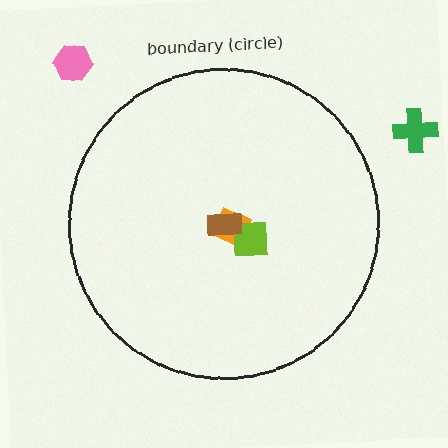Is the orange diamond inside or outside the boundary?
Inside.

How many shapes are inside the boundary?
3 inside, 2 outside.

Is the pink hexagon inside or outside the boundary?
Outside.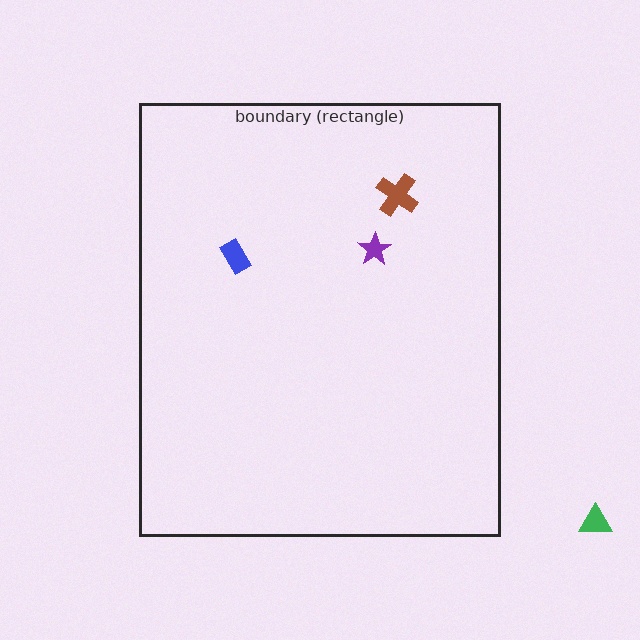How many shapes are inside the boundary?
3 inside, 1 outside.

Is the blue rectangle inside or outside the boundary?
Inside.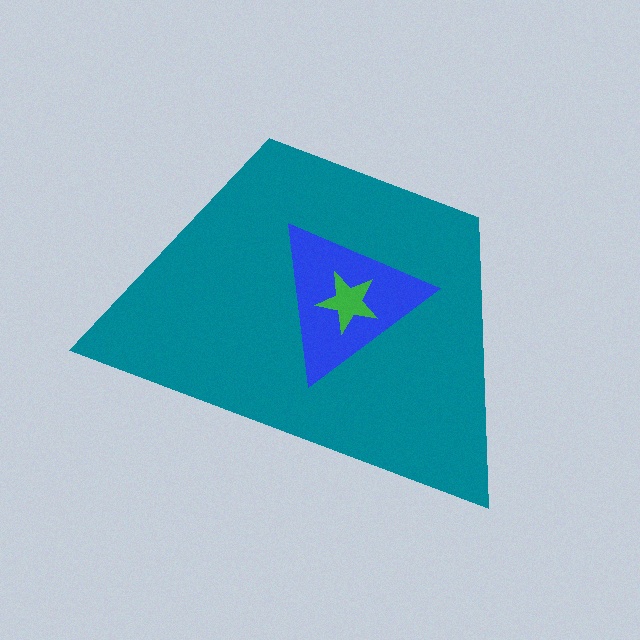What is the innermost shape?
The green star.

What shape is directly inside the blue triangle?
The green star.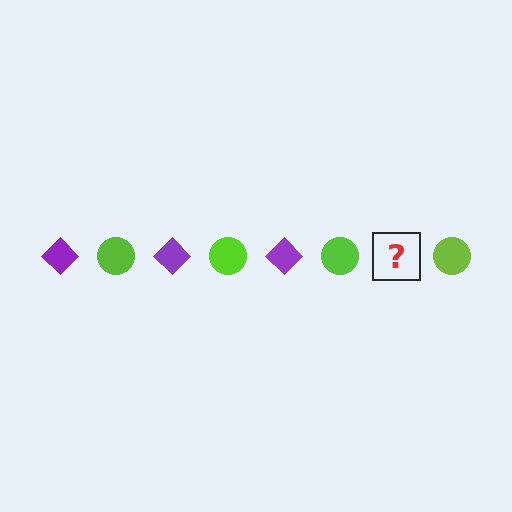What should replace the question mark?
The question mark should be replaced with a purple diamond.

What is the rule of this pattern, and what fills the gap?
The rule is that the pattern alternates between purple diamond and lime circle. The gap should be filled with a purple diamond.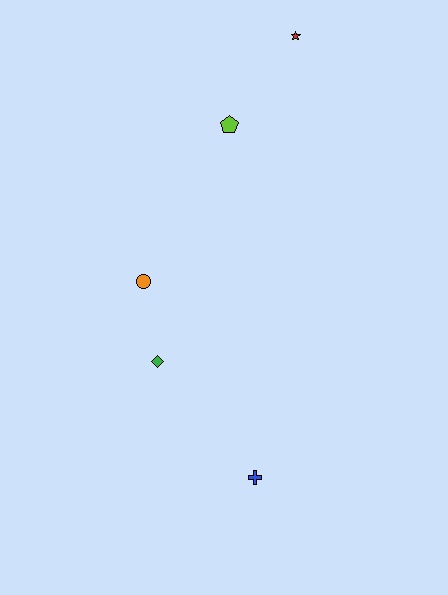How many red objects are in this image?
There is 1 red object.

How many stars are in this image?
There is 1 star.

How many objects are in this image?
There are 5 objects.